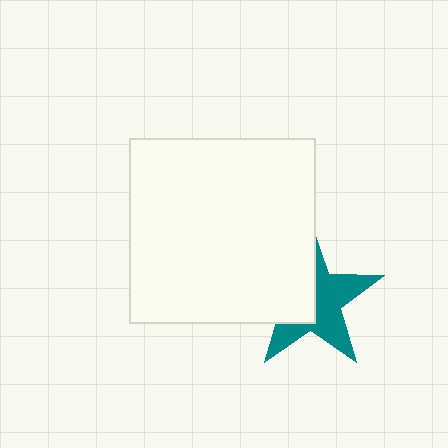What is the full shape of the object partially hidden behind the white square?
The partially hidden object is a teal star.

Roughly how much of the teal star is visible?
About half of it is visible (roughly 55%).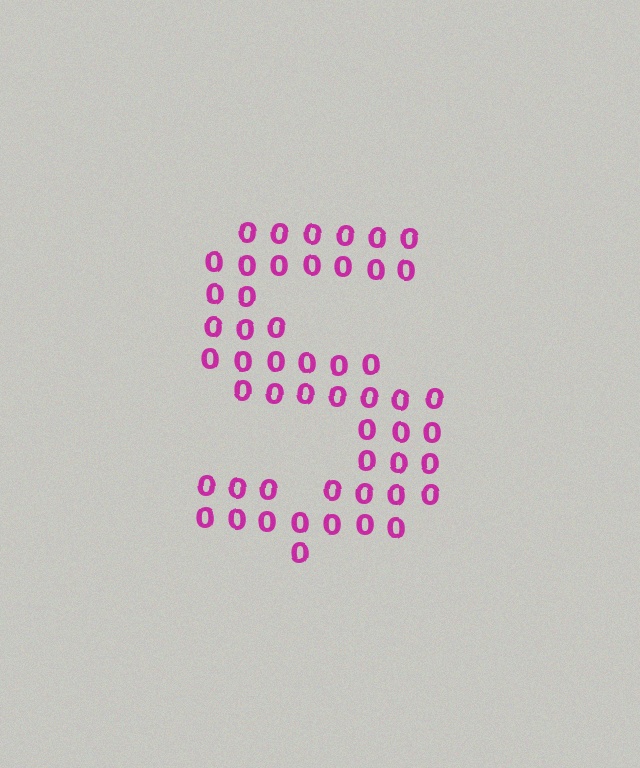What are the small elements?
The small elements are digit 0's.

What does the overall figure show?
The overall figure shows the letter S.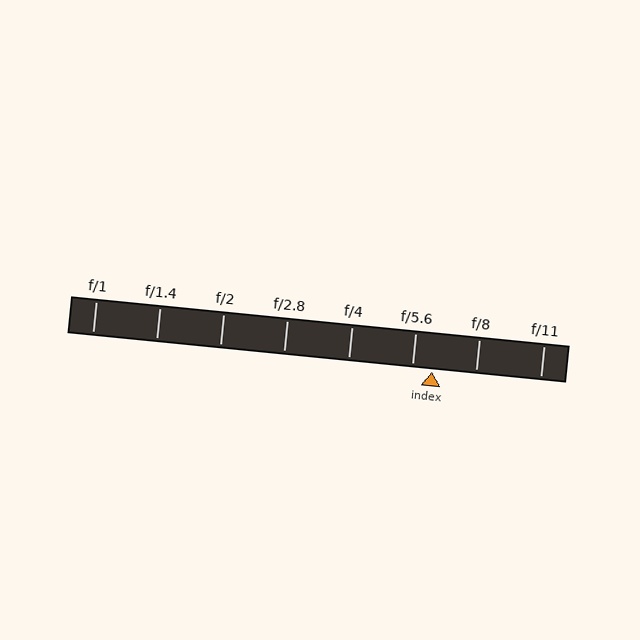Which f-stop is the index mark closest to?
The index mark is closest to f/5.6.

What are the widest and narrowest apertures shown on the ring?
The widest aperture shown is f/1 and the narrowest is f/11.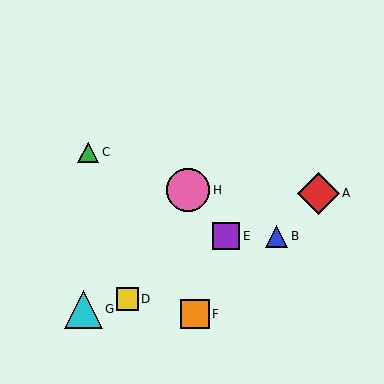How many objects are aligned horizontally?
2 objects (B, E) are aligned horizontally.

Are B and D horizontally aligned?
No, B is at y≈236 and D is at y≈299.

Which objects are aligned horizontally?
Objects B, E are aligned horizontally.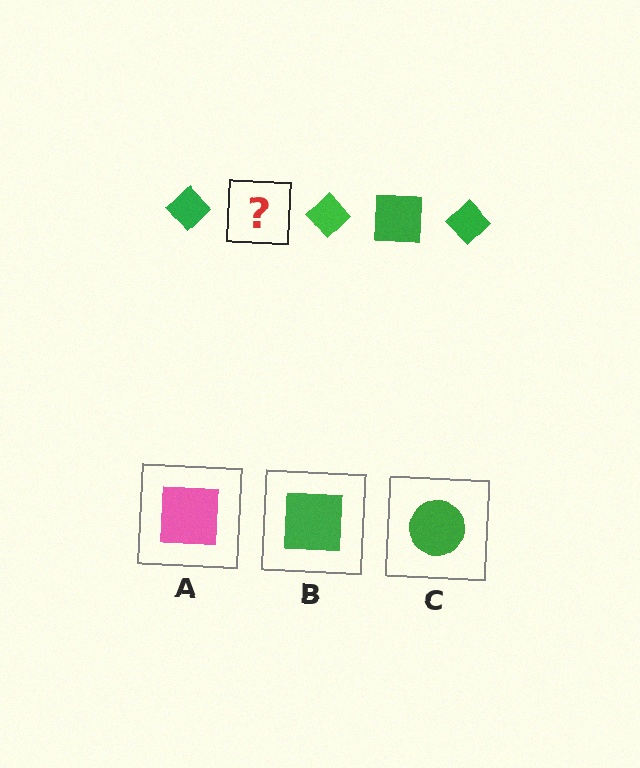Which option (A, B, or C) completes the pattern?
B.